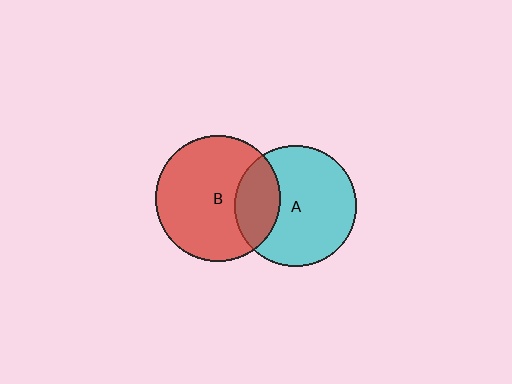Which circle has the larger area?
Circle B (red).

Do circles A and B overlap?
Yes.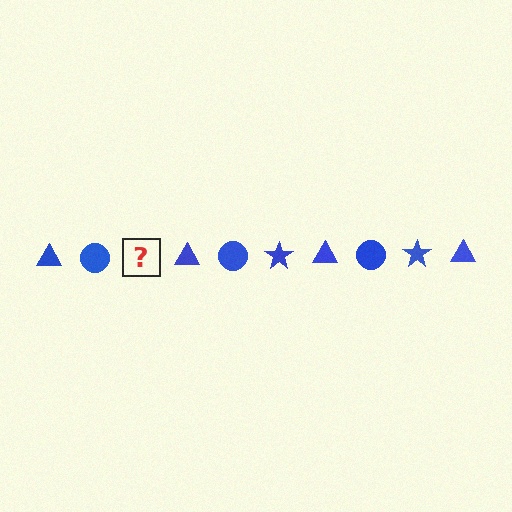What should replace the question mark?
The question mark should be replaced with a blue star.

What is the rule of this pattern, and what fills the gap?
The rule is that the pattern cycles through triangle, circle, star shapes in blue. The gap should be filled with a blue star.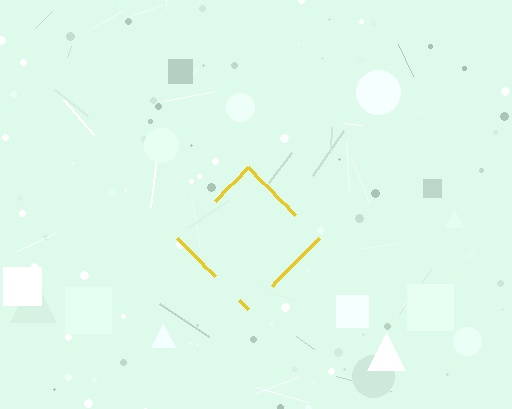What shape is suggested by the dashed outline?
The dashed outline suggests a diamond.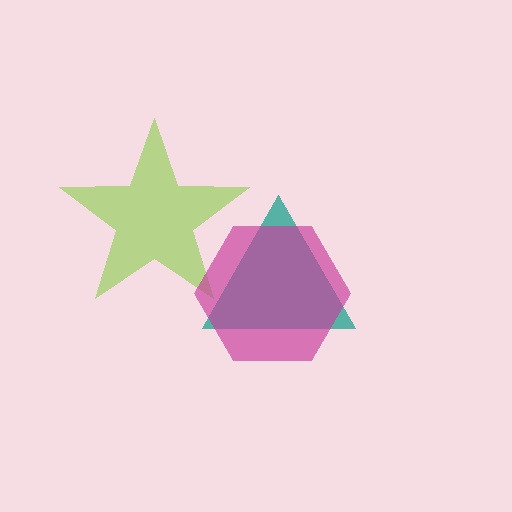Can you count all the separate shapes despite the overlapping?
Yes, there are 3 separate shapes.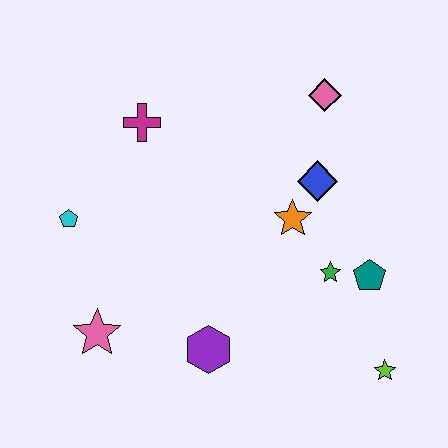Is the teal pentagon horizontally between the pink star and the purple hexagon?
No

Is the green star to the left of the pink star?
No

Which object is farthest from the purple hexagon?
The pink diamond is farthest from the purple hexagon.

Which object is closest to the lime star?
The teal pentagon is closest to the lime star.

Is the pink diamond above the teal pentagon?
Yes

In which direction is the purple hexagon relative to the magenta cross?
The purple hexagon is below the magenta cross.